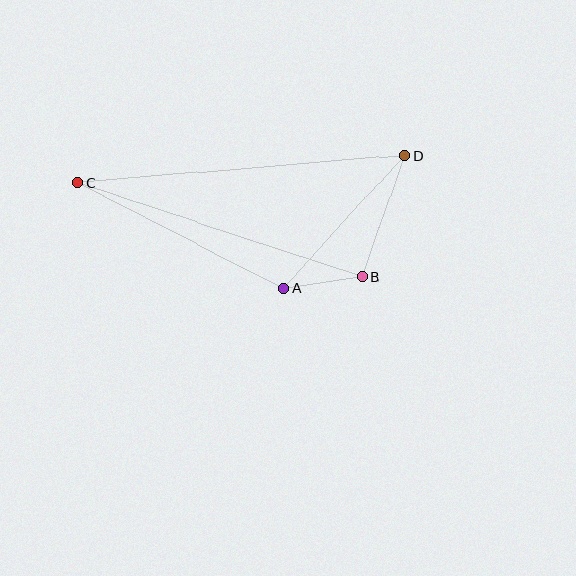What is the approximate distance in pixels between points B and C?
The distance between B and C is approximately 300 pixels.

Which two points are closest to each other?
Points A and B are closest to each other.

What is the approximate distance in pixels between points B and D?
The distance between B and D is approximately 129 pixels.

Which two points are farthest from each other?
Points C and D are farthest from each other.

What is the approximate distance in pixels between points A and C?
The distance between A and C is approximately 232 pixels.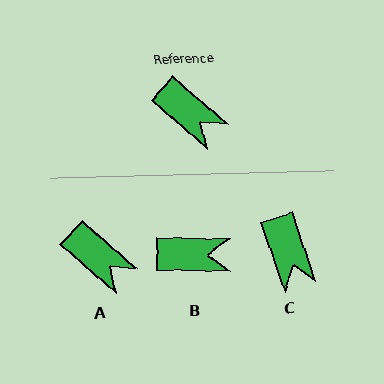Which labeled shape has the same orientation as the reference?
A.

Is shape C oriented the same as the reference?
No, it is off by about 30 degrees.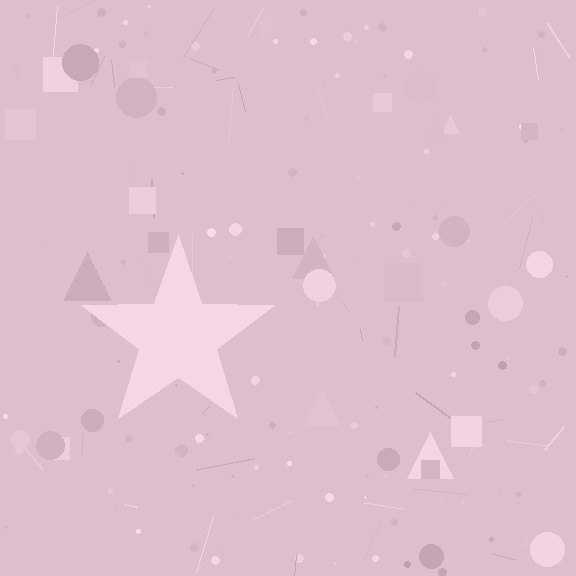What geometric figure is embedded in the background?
A star is embedded in the background.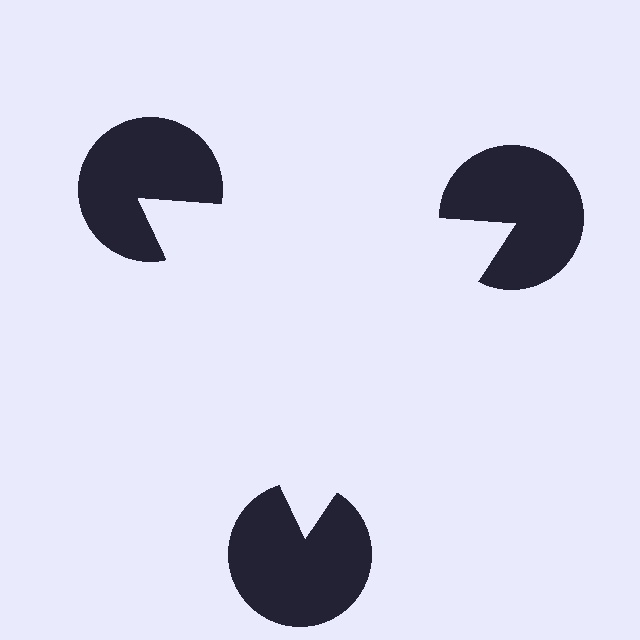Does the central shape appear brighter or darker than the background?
It typically appears slightly brighter than the background, even though no actual brightness change is drawn.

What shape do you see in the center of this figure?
An illusory triangle — its edges are inferred from the aligned wedge cuts in the pac-man discs, not physically drawn.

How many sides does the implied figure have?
3 sides.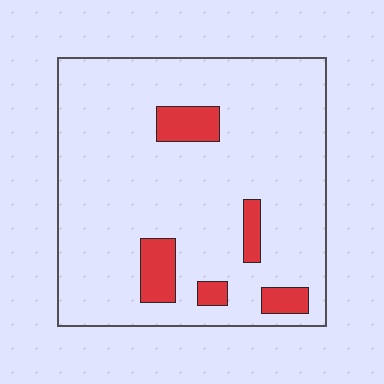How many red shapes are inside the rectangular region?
5.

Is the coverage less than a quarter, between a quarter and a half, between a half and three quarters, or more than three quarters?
Less than a quarter.